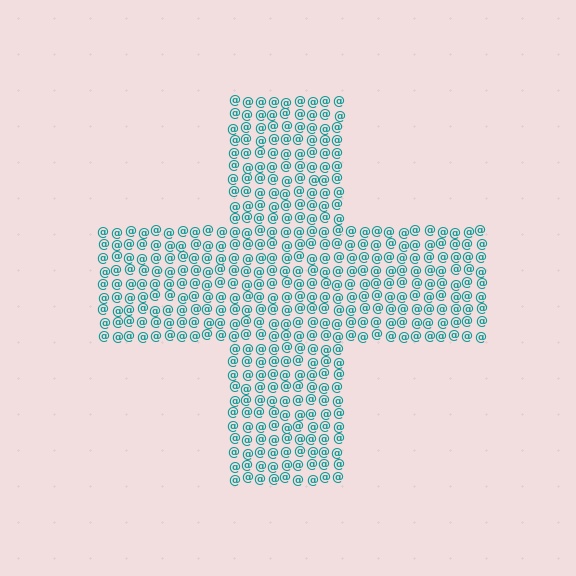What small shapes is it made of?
It is made of small at signs.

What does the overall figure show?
The overall figure shows a cross.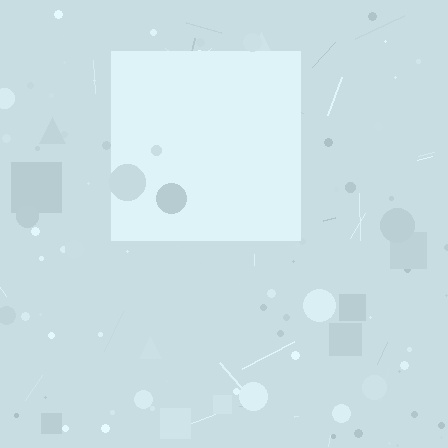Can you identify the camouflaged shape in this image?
The camouflaged shape is a square.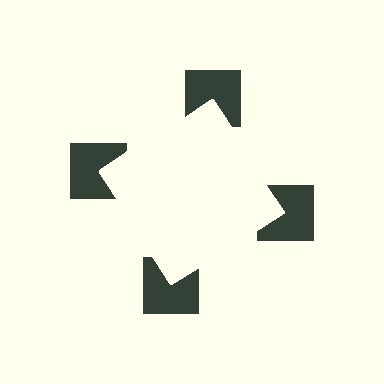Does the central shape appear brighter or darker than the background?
It typically appears slightly brighter than the background, even though no actual brightness change is drawn.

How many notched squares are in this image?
There are 4 — one at each vertex of the illusory square.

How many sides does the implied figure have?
4 sides.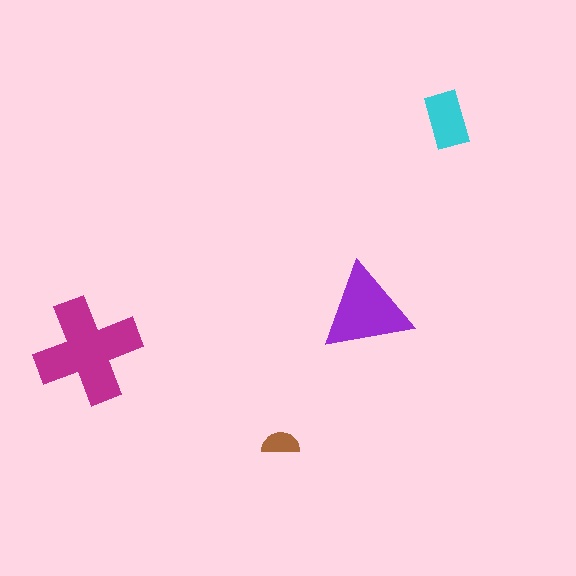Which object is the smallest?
The brown semicircle.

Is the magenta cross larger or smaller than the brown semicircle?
Larger.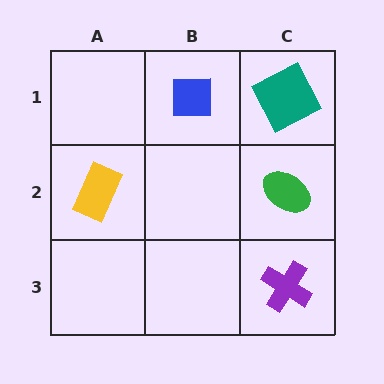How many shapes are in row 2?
2 shapes.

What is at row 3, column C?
A purple cross.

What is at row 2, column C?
A green ellipse.